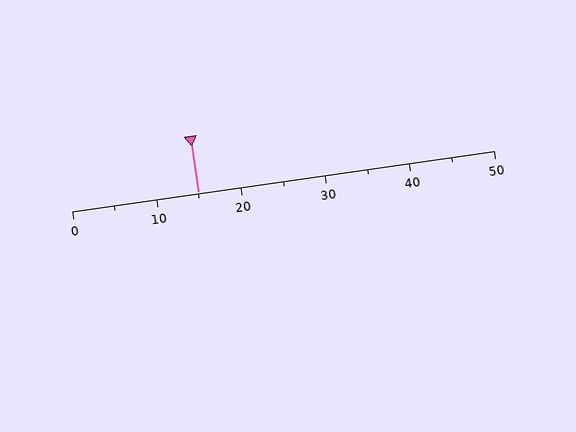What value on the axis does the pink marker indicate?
The marker indicates approximately 15.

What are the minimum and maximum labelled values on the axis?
The axis runs from 0 to 50.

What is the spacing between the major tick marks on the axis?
The major ticks are spaced 10 apart.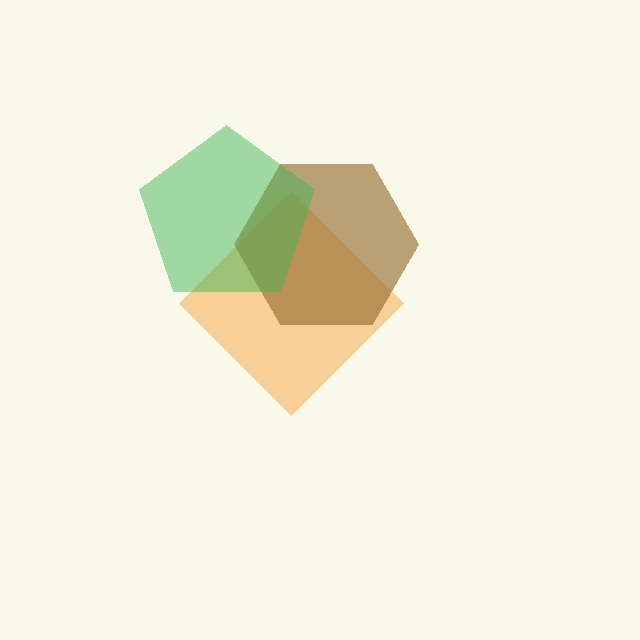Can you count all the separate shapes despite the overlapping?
Yes, there are 3 separate shapes.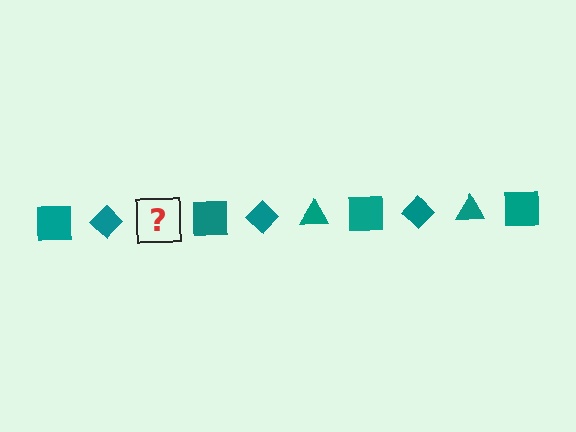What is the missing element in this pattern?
The missing element is a teal triangle.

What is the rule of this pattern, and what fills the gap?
The rule is that the pattern cycles through square, diamond, triangle shapes in teal. The gap should be filled with a teal triangle.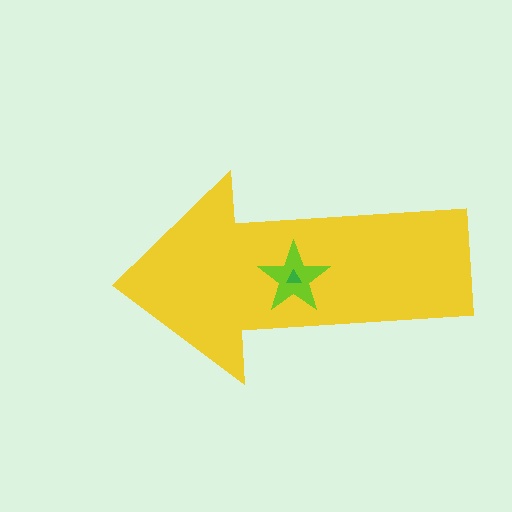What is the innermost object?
The green triangle.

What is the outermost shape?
The yellow arrow.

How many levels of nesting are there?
3.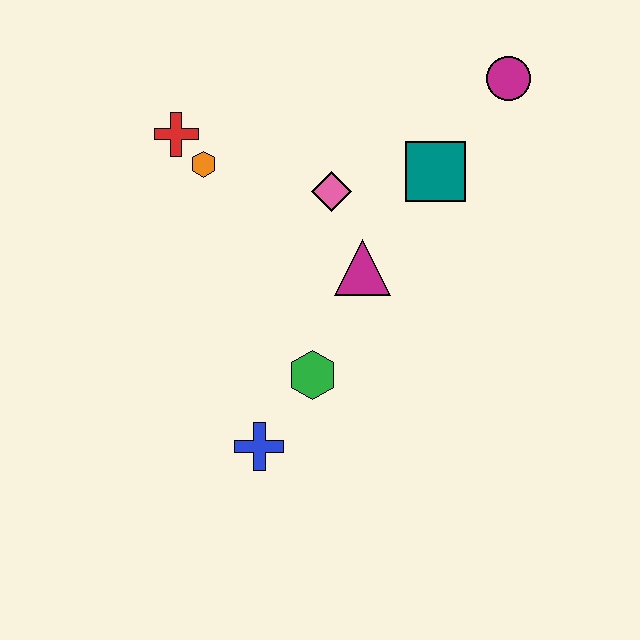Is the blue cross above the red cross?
No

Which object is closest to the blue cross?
The green hexagon is closest to the blue cross.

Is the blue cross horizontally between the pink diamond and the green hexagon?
No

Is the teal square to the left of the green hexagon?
No